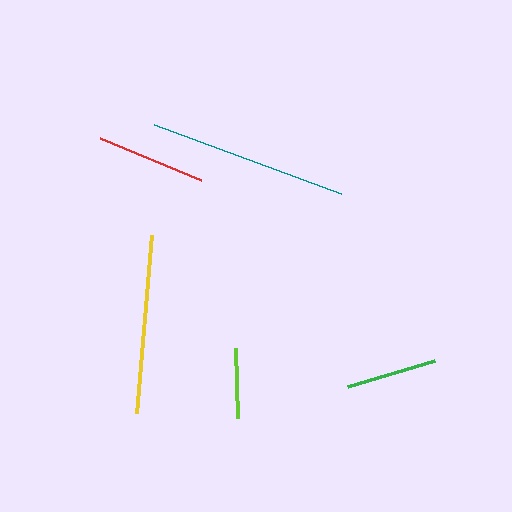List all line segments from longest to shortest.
From longest to shortest: teal, yellow, red, green, lime.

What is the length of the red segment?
The red segment is approximately 110 pixels long.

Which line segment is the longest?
The teal line is the longest at approximately 199 pixels.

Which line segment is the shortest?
The lime line is the shortest at approximately 70 pixels.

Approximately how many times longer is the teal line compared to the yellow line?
The teal line is approximately 1.1 times the length of the yellow line.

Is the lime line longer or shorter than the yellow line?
The yellow line is longer than the lime line.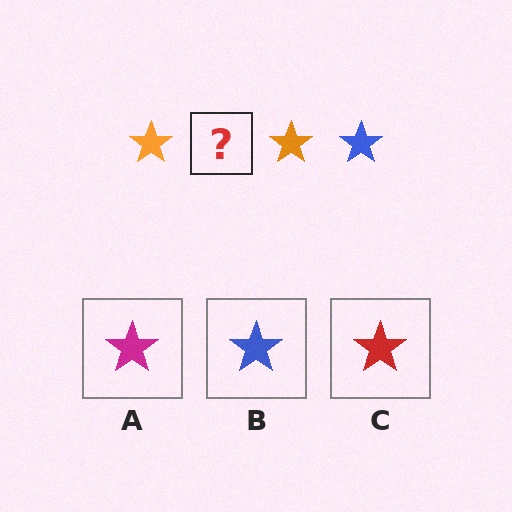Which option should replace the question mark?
Option B.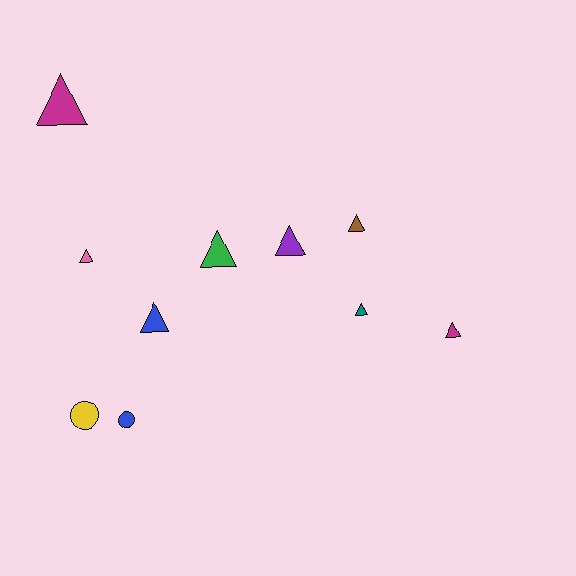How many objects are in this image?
There are 10 objects.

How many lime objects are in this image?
There are no lime objects.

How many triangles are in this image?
There are 8 triangles.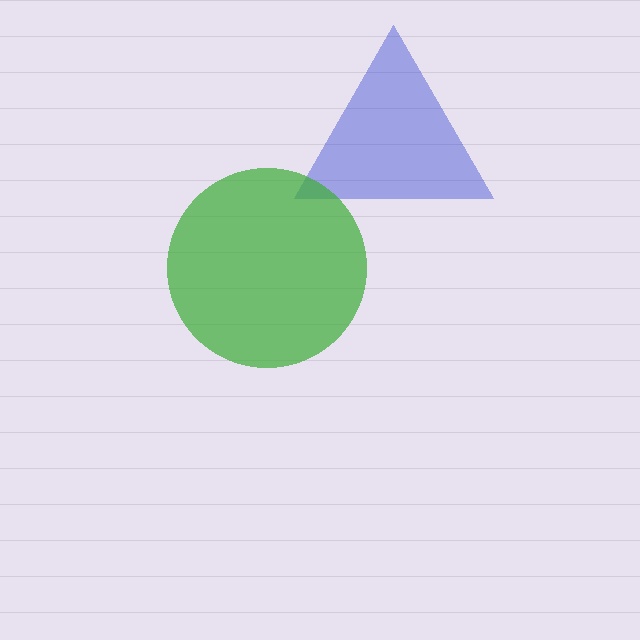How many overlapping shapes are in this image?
There are 2 overlapping shapes in the image.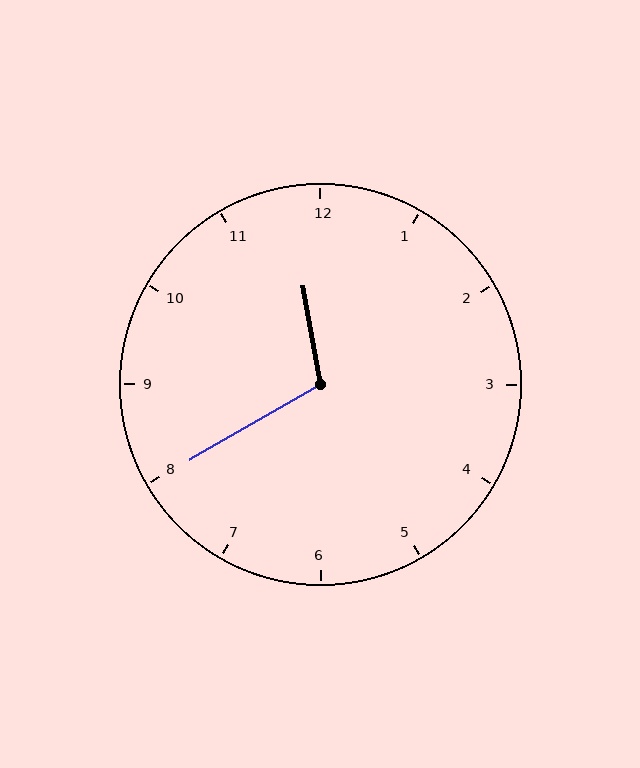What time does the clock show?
11:40.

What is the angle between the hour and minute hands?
Approximately 110 degrees.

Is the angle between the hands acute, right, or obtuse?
It is obtuse.